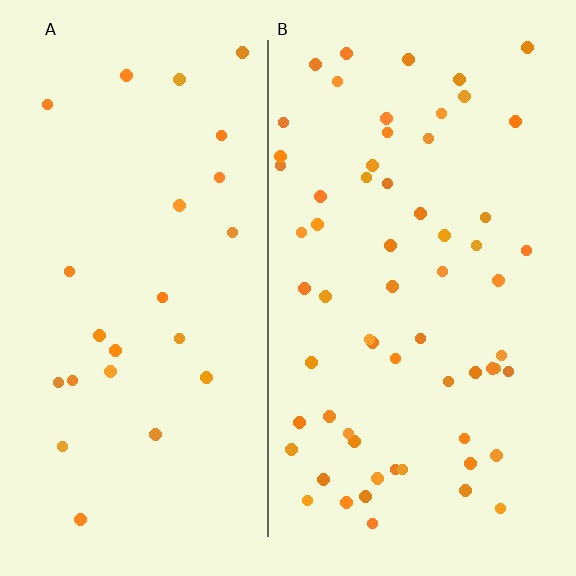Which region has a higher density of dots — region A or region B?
B (the right).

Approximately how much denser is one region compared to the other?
Approximately 2.6× — region B over region A.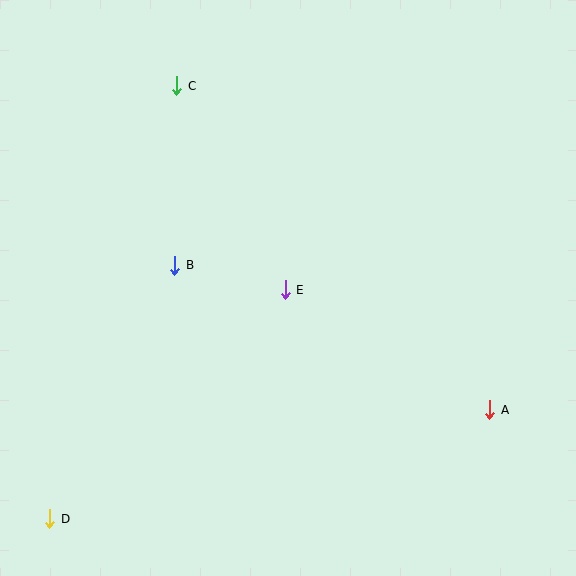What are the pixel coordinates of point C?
Point C is at (177, 86).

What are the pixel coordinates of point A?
Point A is at (490, 410).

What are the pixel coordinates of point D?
Point D is at (50, 519).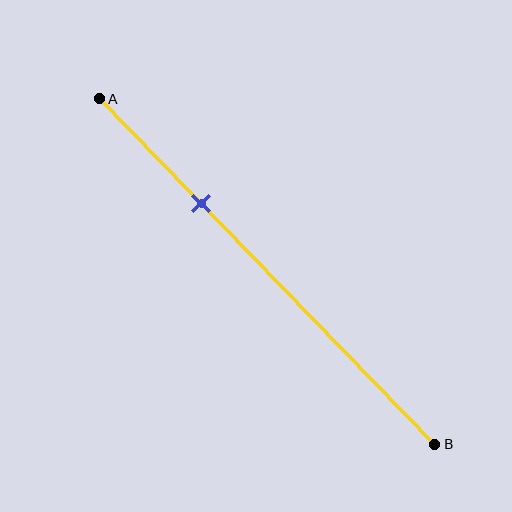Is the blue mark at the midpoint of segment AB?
No, the mark is at about 30% from A, not at the 50% midpoint.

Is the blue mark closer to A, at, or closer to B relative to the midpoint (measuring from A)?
The blue mark is closer to point A than the midpoint of segment AB.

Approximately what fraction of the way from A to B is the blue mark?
The blue mark is approximately 30% of the way from A to B.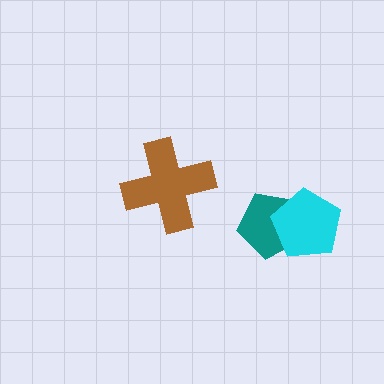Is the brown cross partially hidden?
No, no other shape covers it.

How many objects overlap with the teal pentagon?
1 object overlaps with the teal pentagon.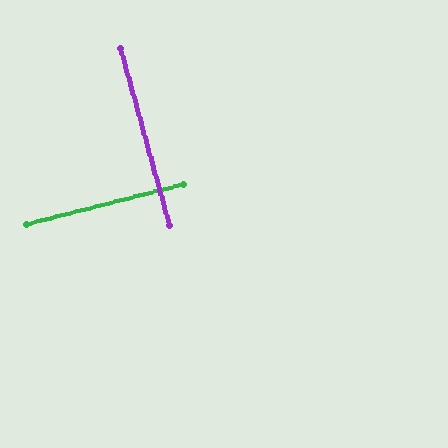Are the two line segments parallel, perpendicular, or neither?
Perpendicular — they meet at approximately 89°.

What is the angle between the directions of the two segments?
Approximately 89 degrees.